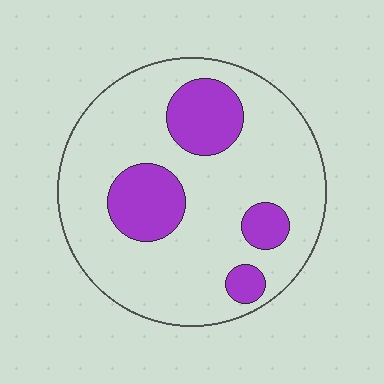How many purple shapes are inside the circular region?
4.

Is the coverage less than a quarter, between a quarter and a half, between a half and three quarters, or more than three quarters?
Less than a quarter.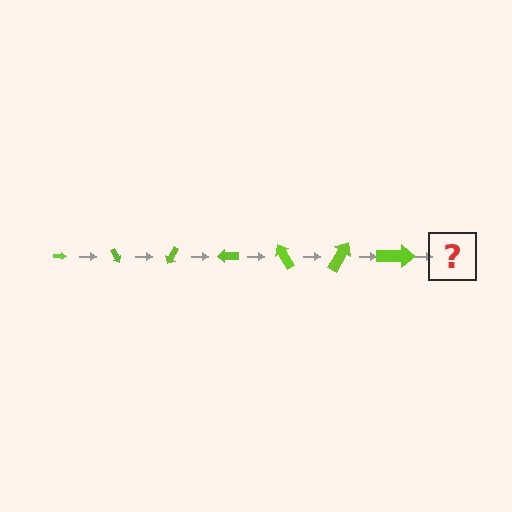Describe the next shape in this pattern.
It should be an arrow, larger than the previous one and rotated 420 degrees from the start.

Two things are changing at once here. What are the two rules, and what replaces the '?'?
The two rules are that the arrow grows larger each step and it rotates 60 degrees each step. The '?' should be an arrow, larger than the previous one and rotated 420 degrees from the start.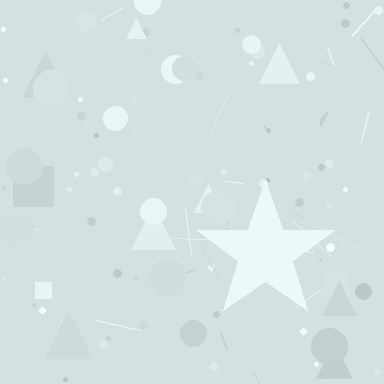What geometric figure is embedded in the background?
A star is embedded in the background.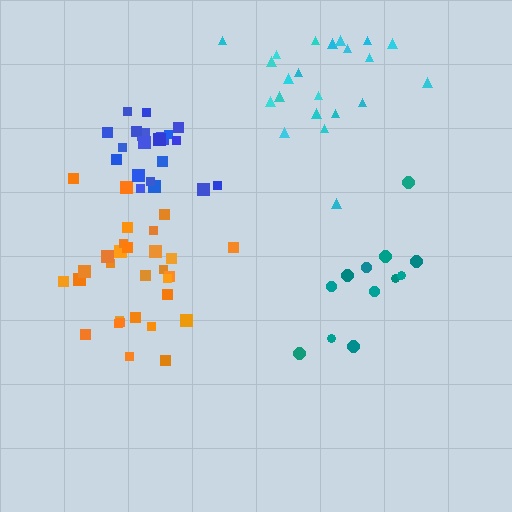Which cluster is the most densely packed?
Orange.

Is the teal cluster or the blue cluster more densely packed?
Blue.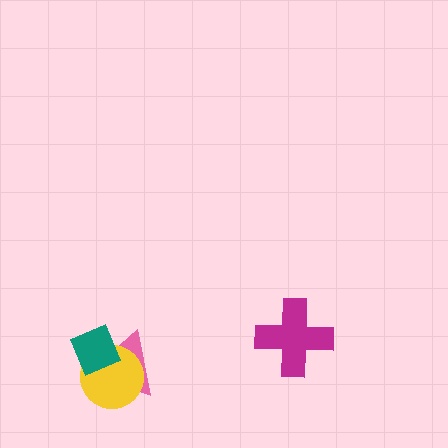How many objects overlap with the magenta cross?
0 objects overlap with the magenta cross.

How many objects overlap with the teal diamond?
2 objects overlap with the teal diamond.